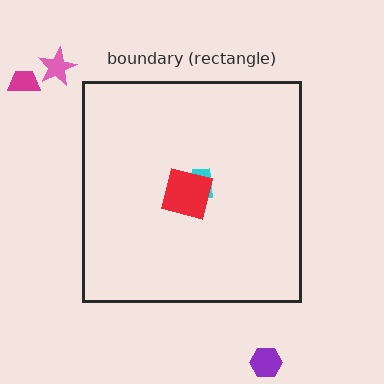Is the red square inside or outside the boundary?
Inside.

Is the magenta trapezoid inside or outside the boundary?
Outside.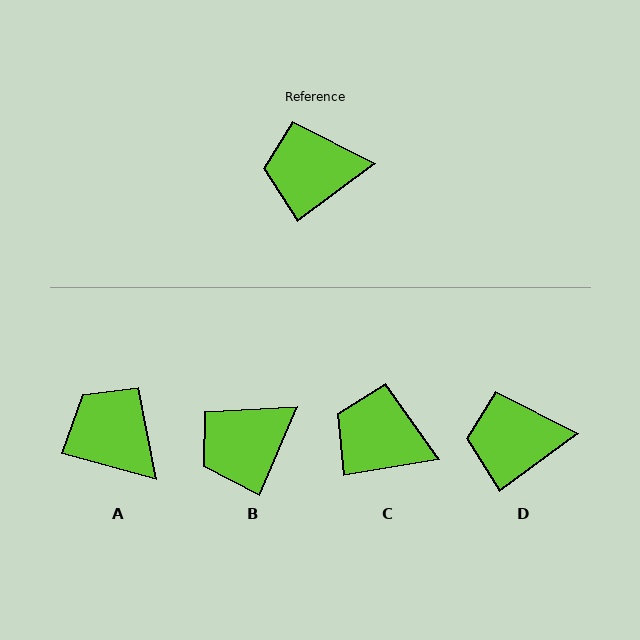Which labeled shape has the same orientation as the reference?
D.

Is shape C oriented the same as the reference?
No, it is off by about 27 degrees.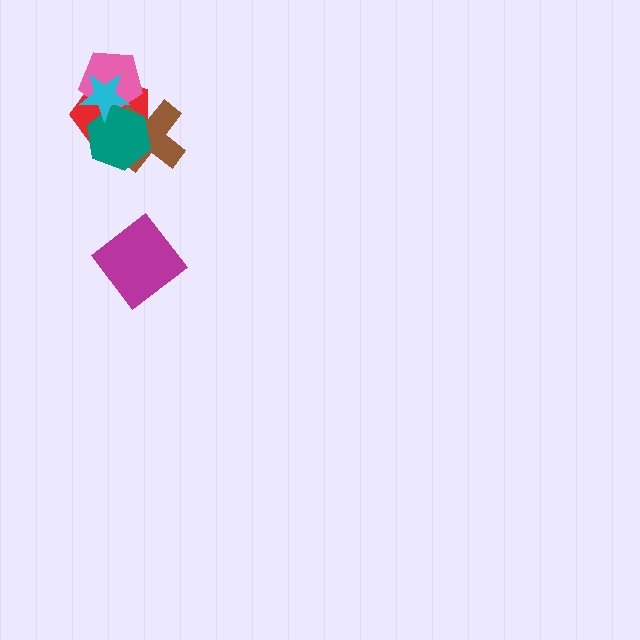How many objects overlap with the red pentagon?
4 objects overlap with the red pentagon.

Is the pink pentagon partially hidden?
Yes, it is partially covered by another shape.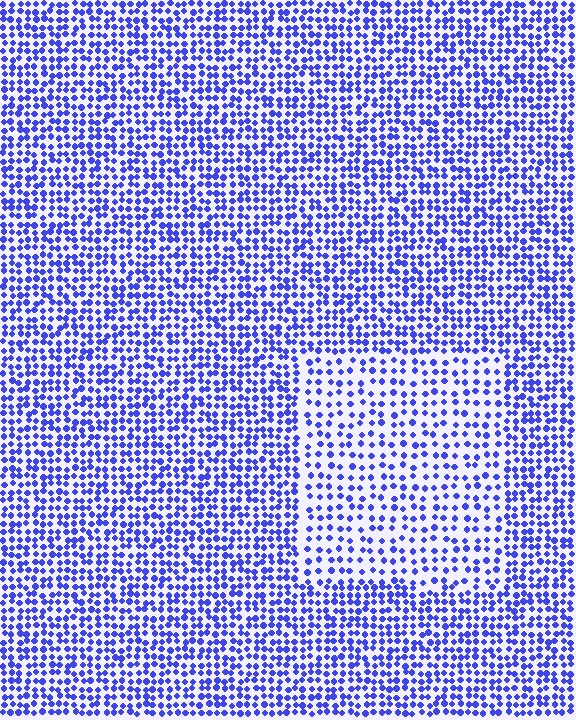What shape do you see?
I see a rectangle.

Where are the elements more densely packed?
The elements are more densely packed outside the rectangle boundary.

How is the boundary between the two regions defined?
The boundary is defined by a change in element density (approximately 1.8x ratio). All elements are the same color, size, and shape.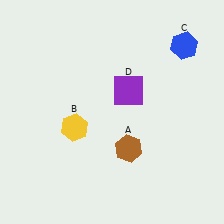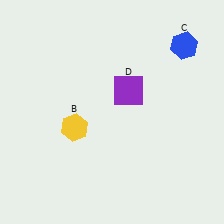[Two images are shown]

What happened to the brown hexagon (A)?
The brown hexagon (A) was removed in Image 2. It was in the bottom-right area of Image 1.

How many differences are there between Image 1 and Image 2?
There is 1 difference between the two images.